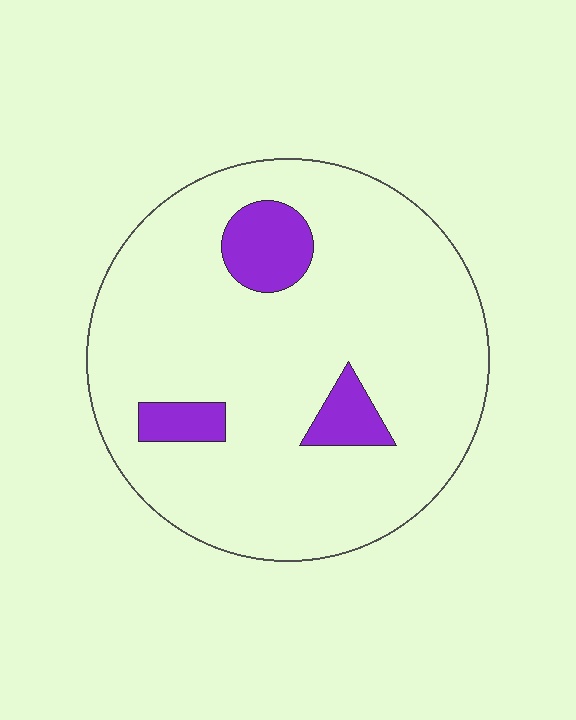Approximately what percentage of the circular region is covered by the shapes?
Approximately 10%.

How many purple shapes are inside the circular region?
3.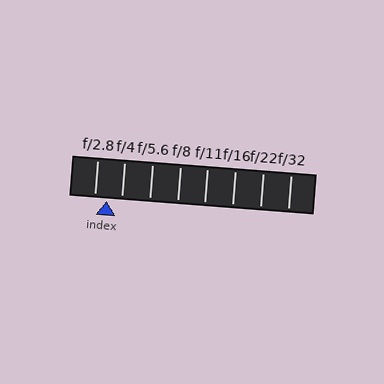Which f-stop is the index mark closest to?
The index mark is closest to f/2.8.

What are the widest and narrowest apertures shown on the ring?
The widest aperture shown is f/2.8 and the narrowest is f/32.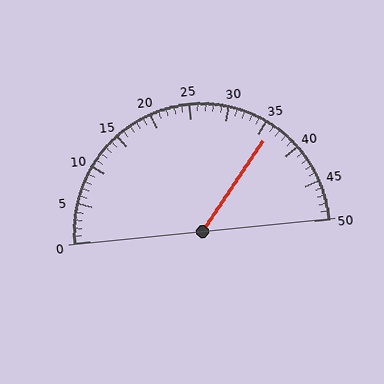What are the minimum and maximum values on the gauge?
The gauge ranges from 0 to 50.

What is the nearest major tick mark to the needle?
The nearest major tick mark is 35.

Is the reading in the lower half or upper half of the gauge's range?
The reading is in the upper half of the range (0 to 50).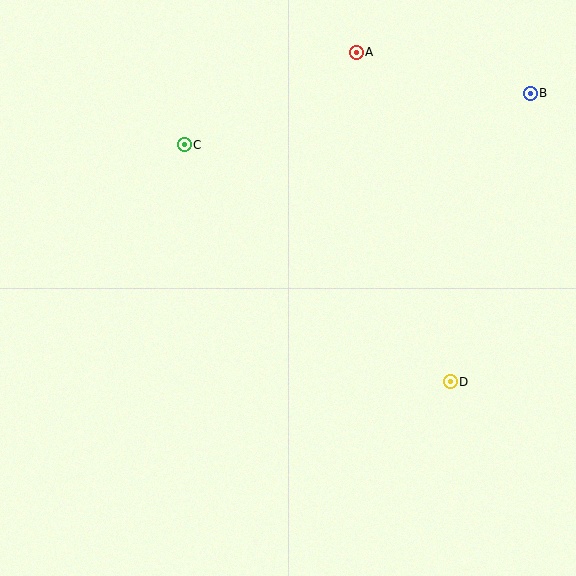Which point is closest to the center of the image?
Point C at (184, 145) is closest to the center.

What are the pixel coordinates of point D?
Point D is at (450, 382).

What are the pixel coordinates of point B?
Point B is at (530, 93).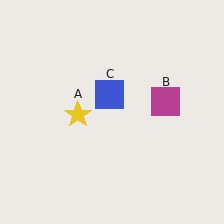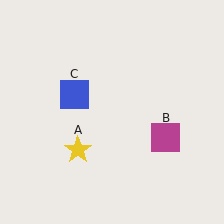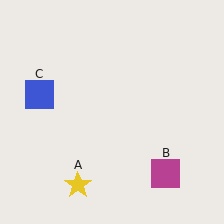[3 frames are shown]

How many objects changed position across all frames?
3 objects changed position: yellow star (object A), magenta square (object B), blue square (object C).